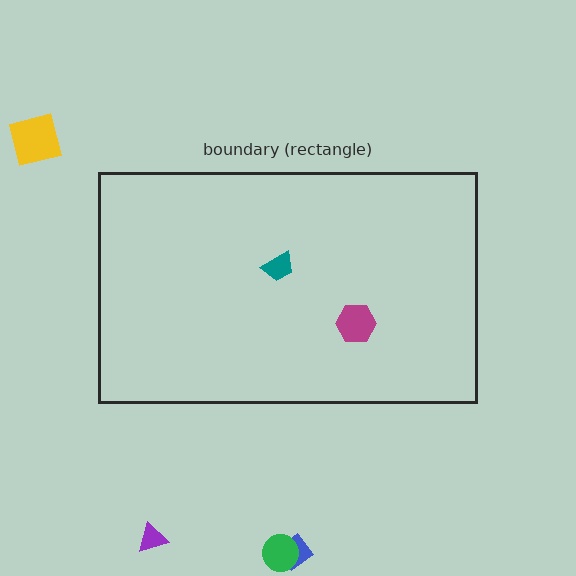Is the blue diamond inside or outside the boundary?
Outside.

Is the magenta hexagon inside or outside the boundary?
Inside.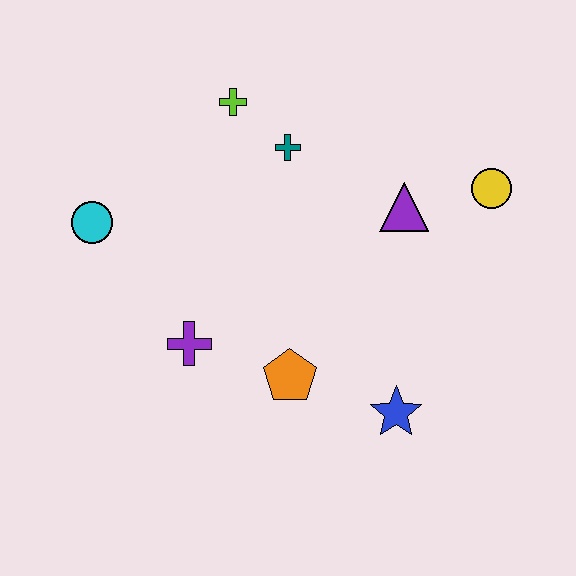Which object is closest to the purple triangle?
The yellow circle is closest to the purple triangle.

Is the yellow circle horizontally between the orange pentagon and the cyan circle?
No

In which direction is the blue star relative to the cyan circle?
The blue star is to the right of the cyan circle.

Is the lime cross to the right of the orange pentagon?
No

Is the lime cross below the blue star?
No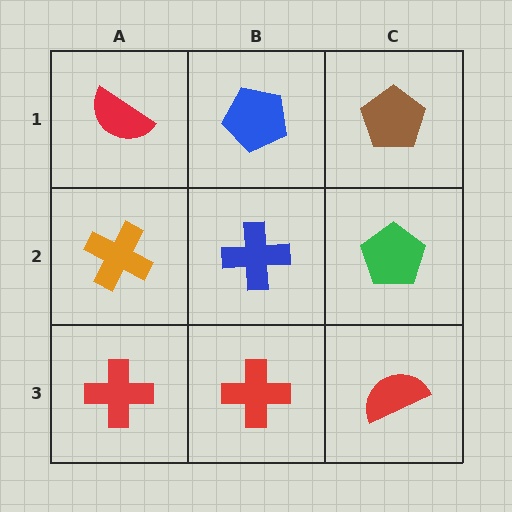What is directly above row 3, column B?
A blue cross.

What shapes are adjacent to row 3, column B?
A blue cross (row 2, column B), a red cross (row 3, column A), a red semicircle (row 3, column C).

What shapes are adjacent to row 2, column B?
A blue pentagon (row 1, column B), a red cross (row 3, column B), an orange cross (row 2, column A), a green pentagon (row 2, column C).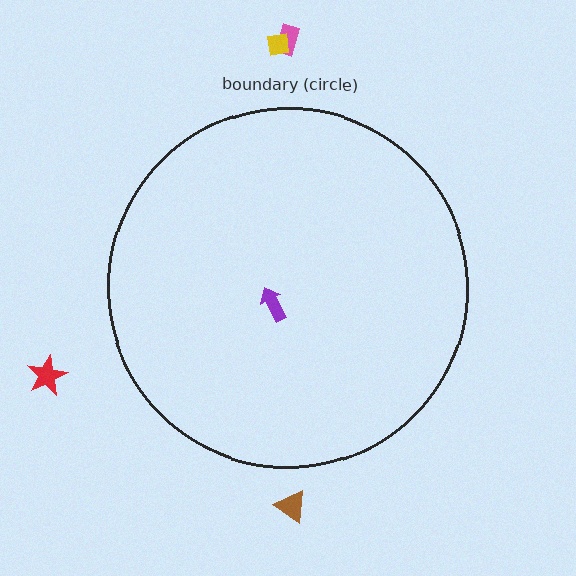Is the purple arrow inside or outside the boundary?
Inside.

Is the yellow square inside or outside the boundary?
Outside.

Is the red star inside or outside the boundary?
Outside.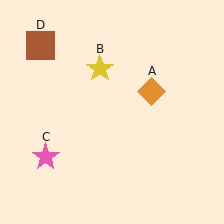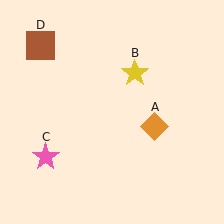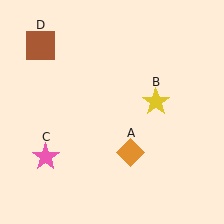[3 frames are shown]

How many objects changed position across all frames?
2 objects changed position: orange diamond (object A), yellow star (object B).